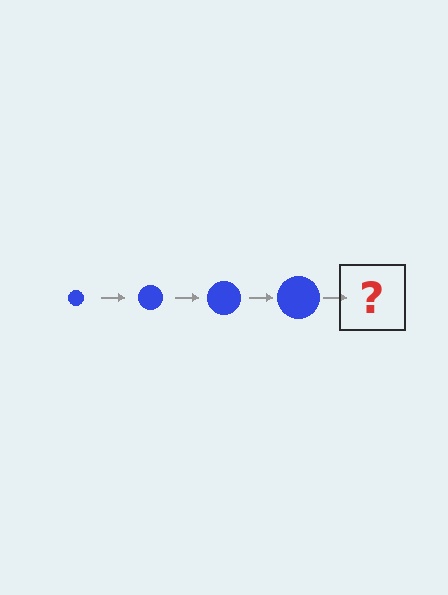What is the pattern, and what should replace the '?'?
The pattern is that the circle gets progressively larger each step. The '?' should be a blue circle, larger than the previous one.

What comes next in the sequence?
The next element should be a blue circle, larger than the previous one.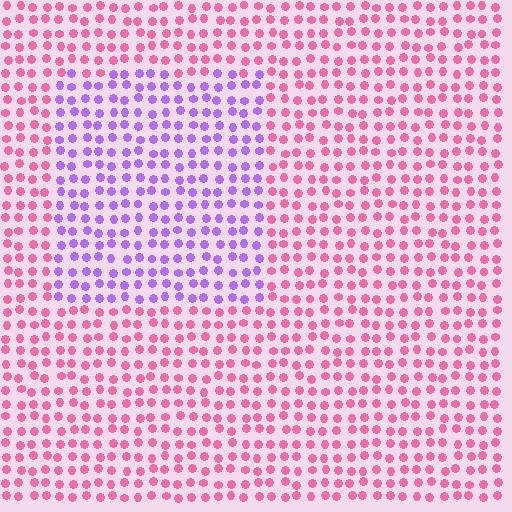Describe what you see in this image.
The image is filled with small pink elements in a uniform arrangement. A rectangle-shaped region is visible where the elements are tinted to a slightly different hue, forming a subtle color boundary.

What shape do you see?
I see a rectangle.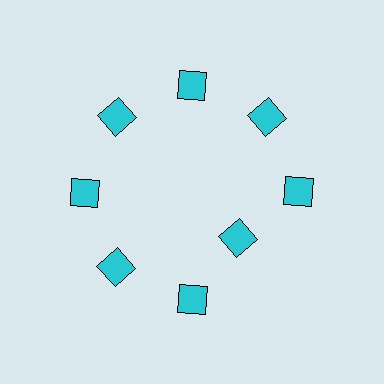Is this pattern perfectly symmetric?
No. The 8 cyan diamonds are arranged in a ring, but one element near the 4 o'clock position is pulled inward toward the center, breaking the 8-fold rotational symmetry.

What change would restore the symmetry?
The symmetry would be restored by moving it outward, back onto the ring so that all 8 diamonds sit at equal angles and equal distance from the center.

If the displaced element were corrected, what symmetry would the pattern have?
It would have 8-fold rotational symmetry — the pattern would map onto itself every 45 degrees.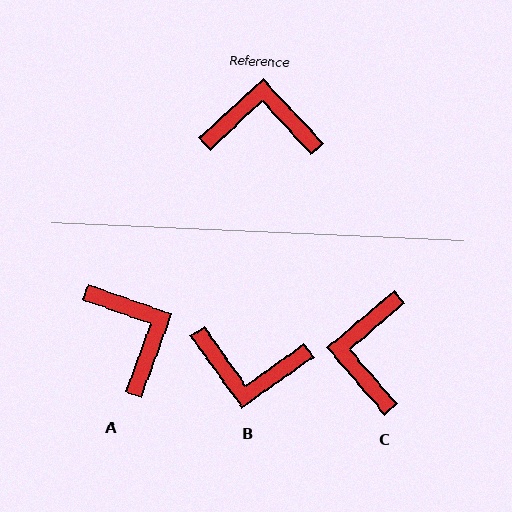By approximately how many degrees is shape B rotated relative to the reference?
Approximately 173 degrees counter-clockwise.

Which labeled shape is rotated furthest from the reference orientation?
B, about 173 degrees away.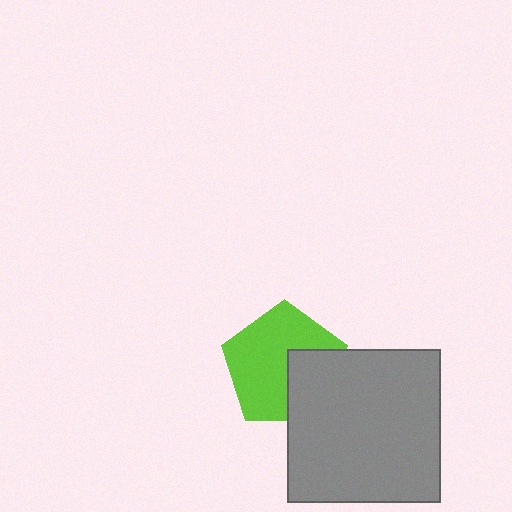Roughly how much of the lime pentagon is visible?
Most of it is visible (roughly 68%).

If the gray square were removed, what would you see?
You would see the complete lime pentagon.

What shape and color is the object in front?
The object in front is a gray square.